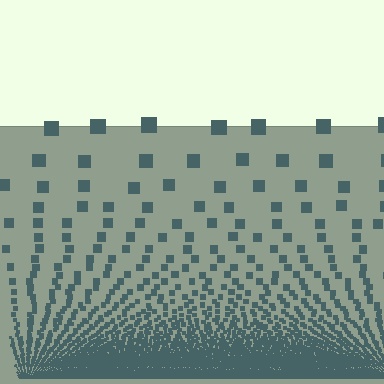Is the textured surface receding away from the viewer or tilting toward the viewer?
The surface appears to tilt toward the viewer. Texture elements get larger and sparser toward the top.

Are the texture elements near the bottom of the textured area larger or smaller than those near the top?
Smaller. The gradient is inverted — elements near the bottom are smaller and denser.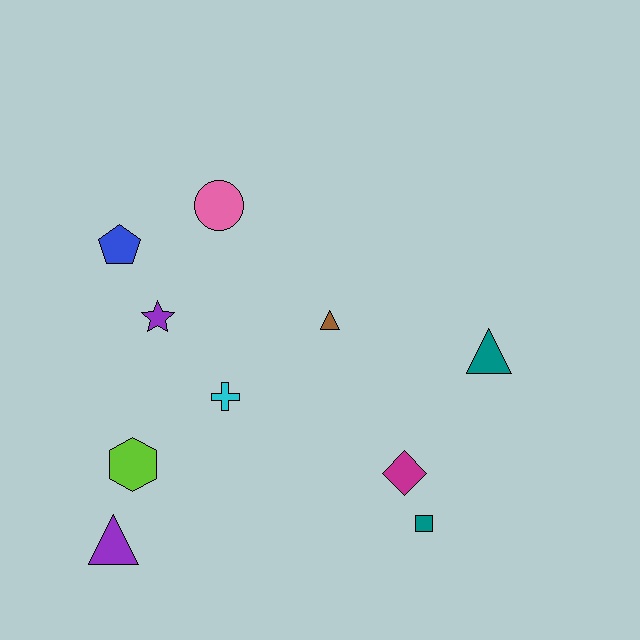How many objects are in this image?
There are 10 objects.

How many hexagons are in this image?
There is 1 hexagon.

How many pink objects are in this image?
There is 1 pink object.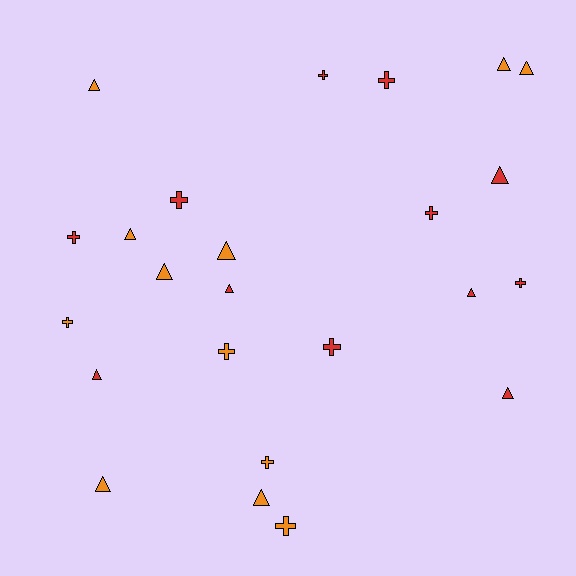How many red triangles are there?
There are 5 red triangles.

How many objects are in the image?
There are 24 objects.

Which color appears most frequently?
Red, with 12 objects.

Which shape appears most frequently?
Triangle, with 13 objects.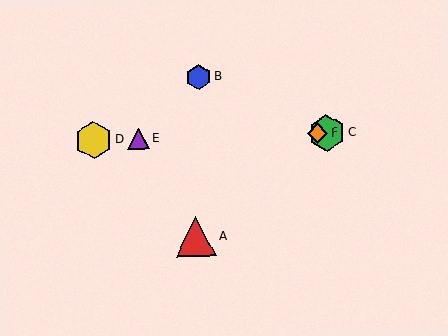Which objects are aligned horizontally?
Objects C, D, E, F are aligned horizontally.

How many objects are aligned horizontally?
4 objects (C, D, E, F) are aligned horizontally.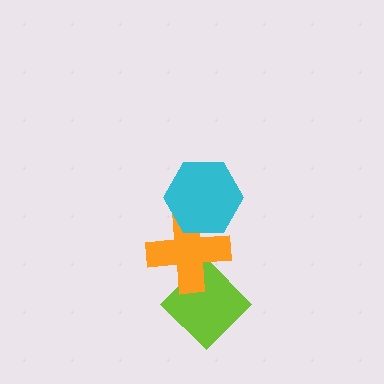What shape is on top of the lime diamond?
The orange cross is on top of the lime diamond.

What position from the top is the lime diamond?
The lime diamond is 3rd from the top.